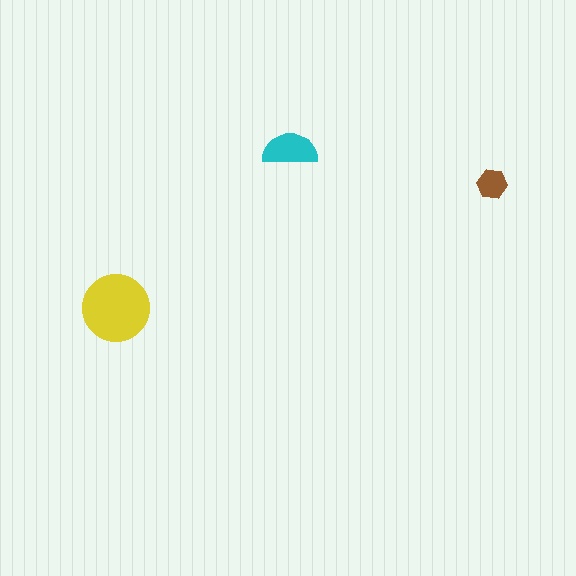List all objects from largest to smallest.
The yellow circle, the cyan semicircle, the brown hexagon.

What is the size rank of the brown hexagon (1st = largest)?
3rd.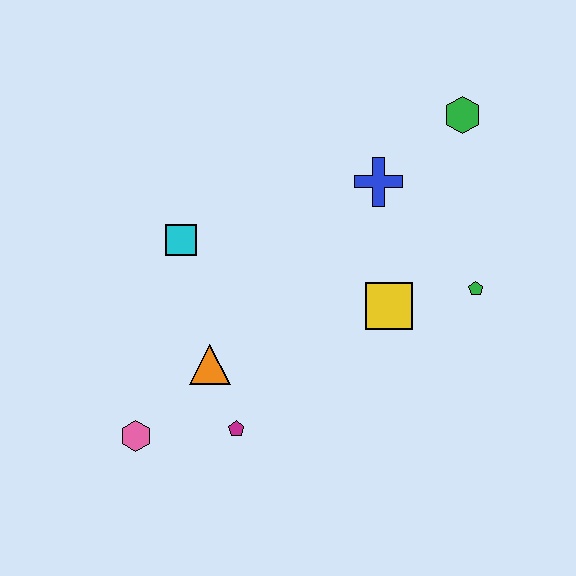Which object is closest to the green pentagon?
The yellow square is closest to the green pentagon.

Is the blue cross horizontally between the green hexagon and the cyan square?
Yes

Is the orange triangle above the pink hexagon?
Yes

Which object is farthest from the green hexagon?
The pink hexagon is farthest from the green hexagon.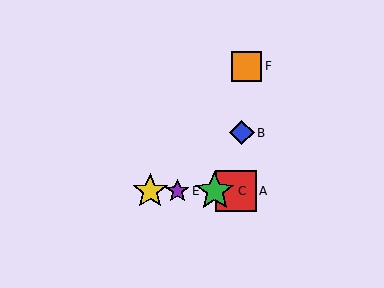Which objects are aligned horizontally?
Objects A, C, D, E are aligned horizontally.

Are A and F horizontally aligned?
No, A is at y≈191 and F is at y≈66.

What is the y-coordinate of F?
Object F is at y≈66.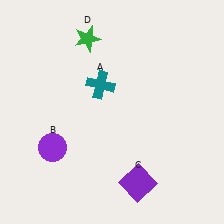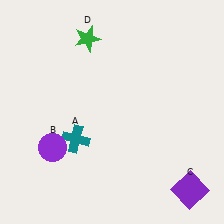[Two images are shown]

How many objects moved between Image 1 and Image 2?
2 objects moved between the two images.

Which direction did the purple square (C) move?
The purple square (C) moved right.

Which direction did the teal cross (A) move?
The teal cross (A) moved down.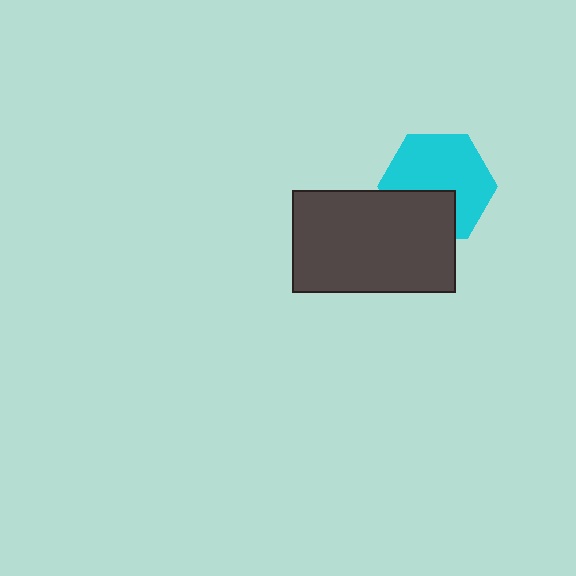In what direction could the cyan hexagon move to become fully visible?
The cyan hexagon could move up. That would shift it out from behind the dark gray rectangle entirely.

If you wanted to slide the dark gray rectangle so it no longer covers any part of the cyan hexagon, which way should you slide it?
Slide it down — that is the most direct way to separate the two shapes.